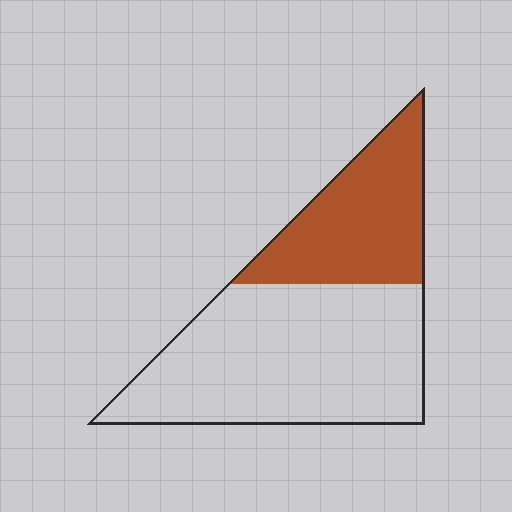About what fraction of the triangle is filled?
About one third (1/3).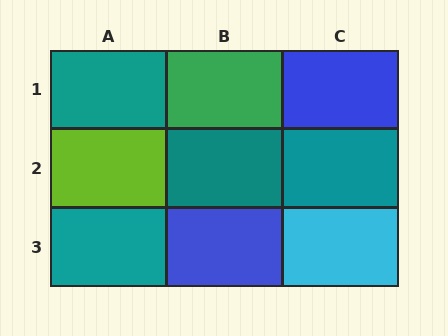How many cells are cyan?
1 cell is cyan.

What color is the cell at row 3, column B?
Blue.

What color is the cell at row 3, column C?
Cyan.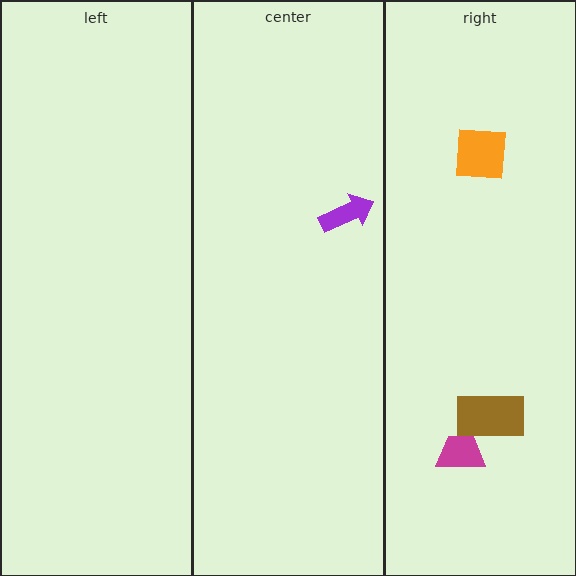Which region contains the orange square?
The right region.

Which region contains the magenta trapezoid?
The right region.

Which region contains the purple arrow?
The center region.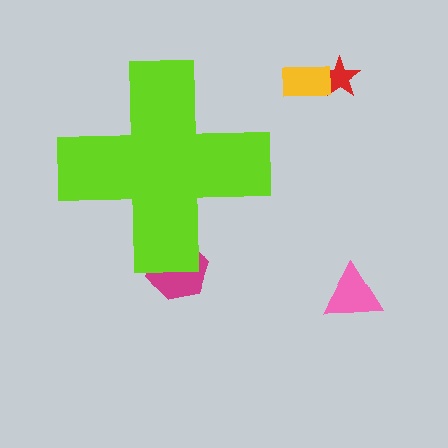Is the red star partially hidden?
No, the red star is fully visible.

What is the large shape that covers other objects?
A lime cross.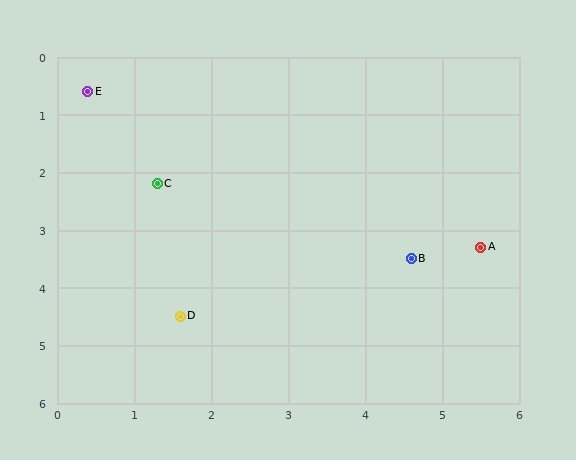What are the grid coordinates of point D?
Point D is at approximately (1.6, 4.5).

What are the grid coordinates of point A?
Point A is at approximately (5.5, 3.3).